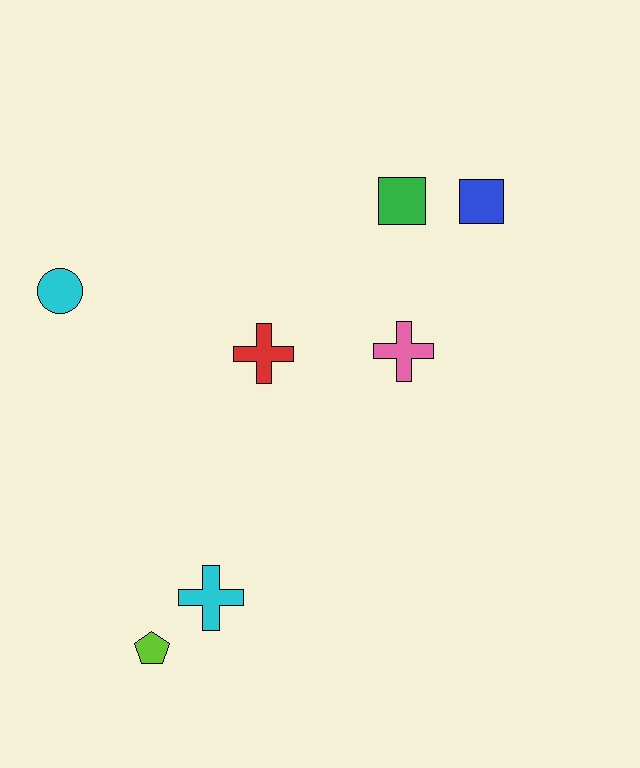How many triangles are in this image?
There are no triangles.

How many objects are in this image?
There are 7 objects.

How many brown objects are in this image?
There are no brown objects.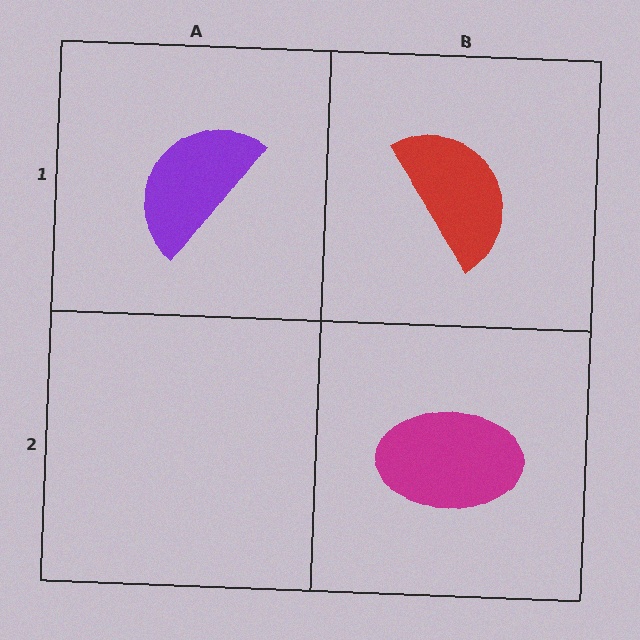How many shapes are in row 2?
1 shape.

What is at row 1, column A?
A purple semicircle.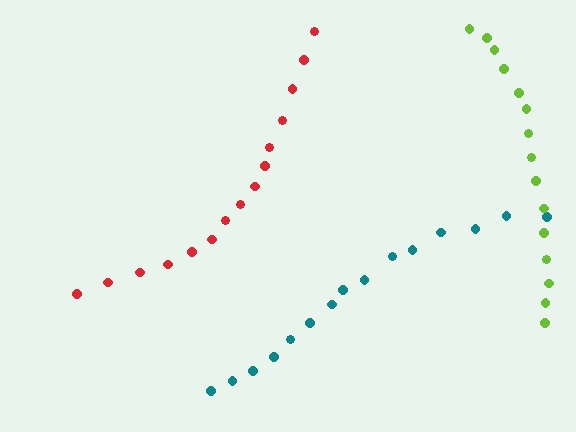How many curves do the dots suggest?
There are 3 distinct paths.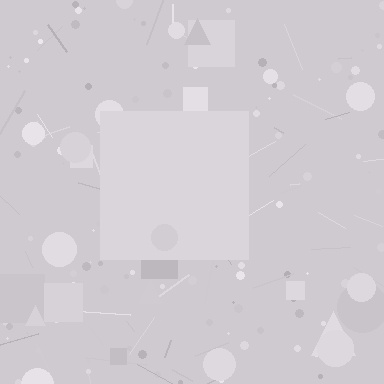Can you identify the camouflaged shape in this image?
The camouflaged shape is a square.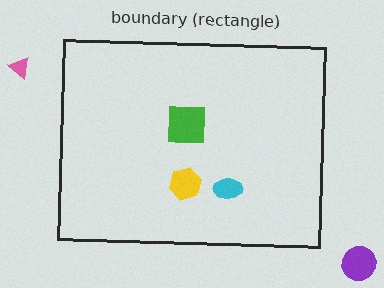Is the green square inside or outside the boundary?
Inside.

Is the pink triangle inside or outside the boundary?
Outside.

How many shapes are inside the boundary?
3 inside, 2 outside.